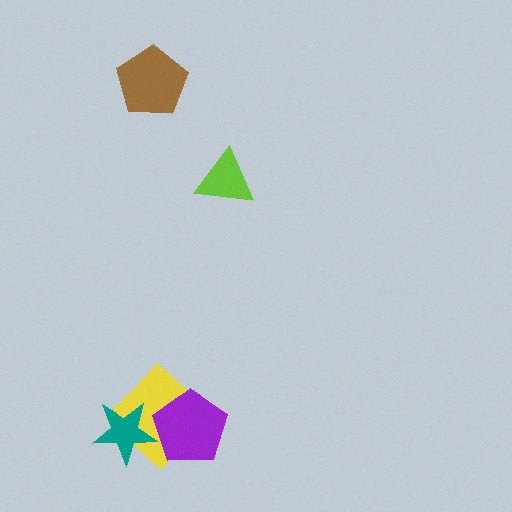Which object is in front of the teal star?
The purple pentagon is in front of the teal star.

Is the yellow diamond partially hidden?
Yes, it is partially covered by another shape.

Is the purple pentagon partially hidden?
No, no other shape covers it.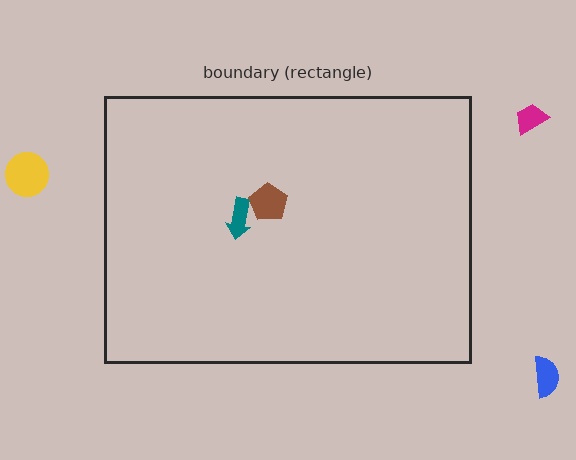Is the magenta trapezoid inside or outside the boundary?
Outside.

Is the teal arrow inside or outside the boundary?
Inside.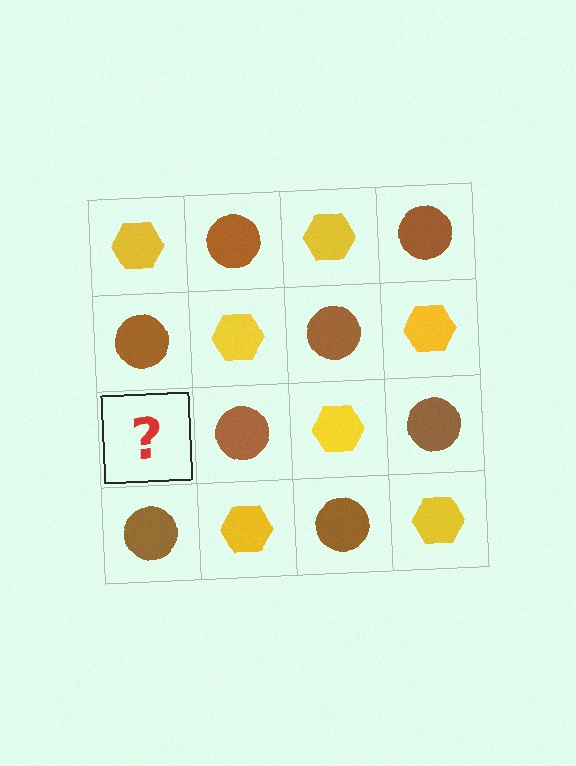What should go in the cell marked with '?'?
The missing cell should contain a yellow hexagon.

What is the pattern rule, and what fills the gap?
The rule is that it alternates yellow hexagon and brown circle in a checkerboard pattern. The gap should be filled with a yellow hexagon.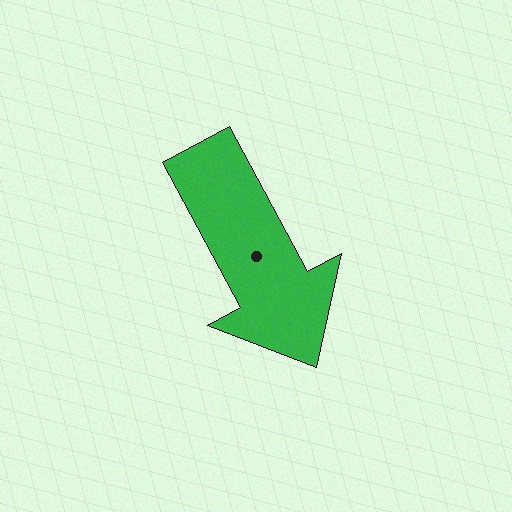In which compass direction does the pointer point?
Southeast.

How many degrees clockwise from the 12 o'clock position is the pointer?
Approximately 152 degrees.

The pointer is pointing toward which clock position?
Roughly 5 o'clock.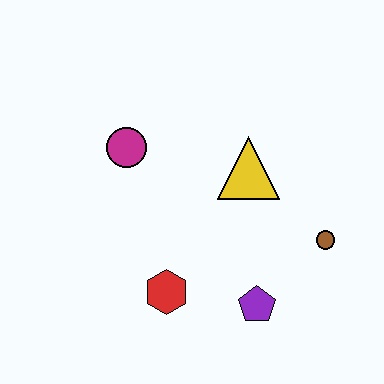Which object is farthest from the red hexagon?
The brown circle is farthest from the red hexagon.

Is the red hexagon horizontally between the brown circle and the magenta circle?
Yes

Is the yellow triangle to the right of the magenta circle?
Yes